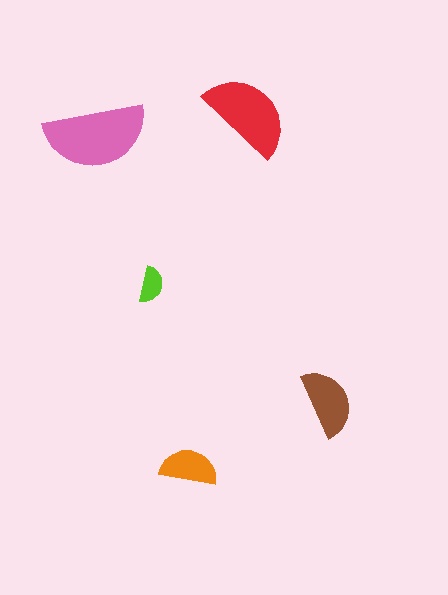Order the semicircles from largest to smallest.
the pink one, the red one, the brown one, the orange one, the lime one.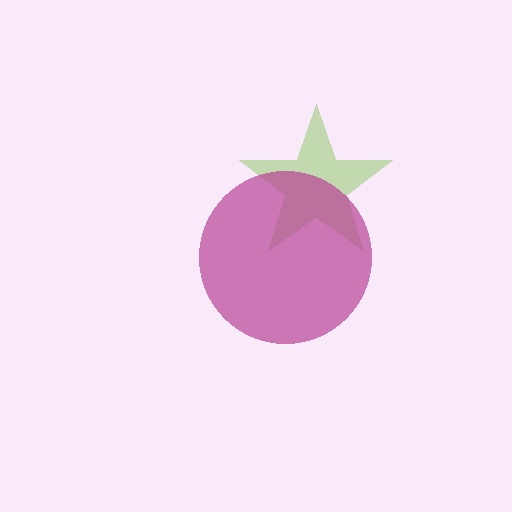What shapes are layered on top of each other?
The layered shapes are: a lime star, a magenta circle.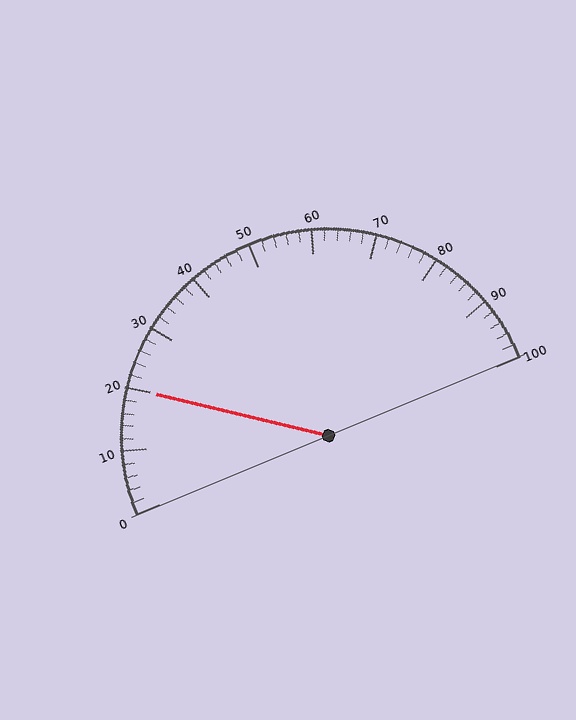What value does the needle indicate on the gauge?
The needle indicates approximately 20.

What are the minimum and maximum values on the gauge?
The gauge ranges from 0 to 100.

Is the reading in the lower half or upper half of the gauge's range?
The reading is in the lower half of the range (0 to 100).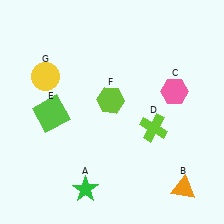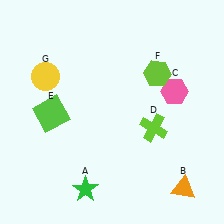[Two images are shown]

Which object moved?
The lime hexagon (F) moved right.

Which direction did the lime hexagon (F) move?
The lime hexagon (F) moved right.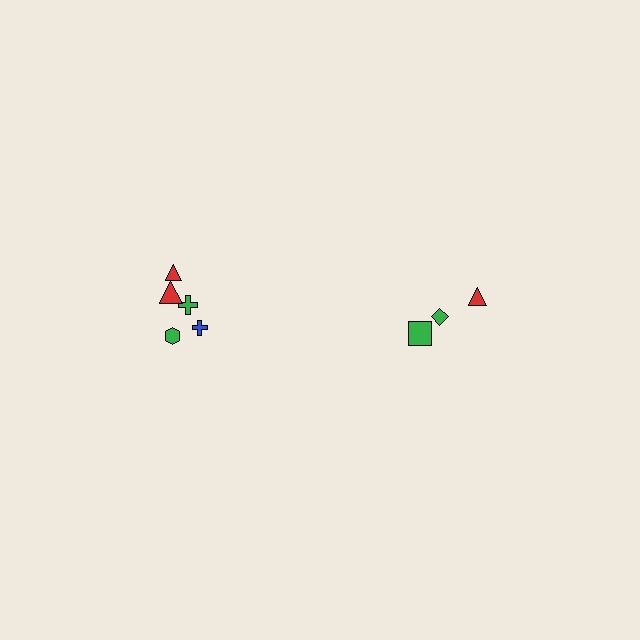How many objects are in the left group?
There are 5 objects.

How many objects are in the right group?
There are 3 objects.